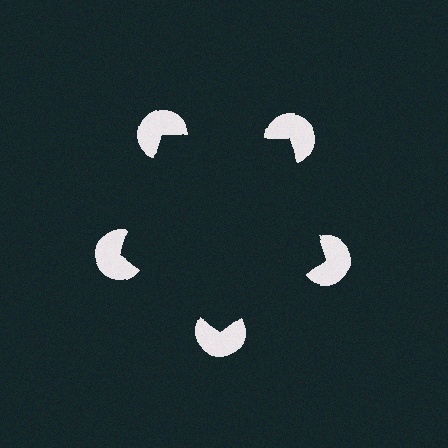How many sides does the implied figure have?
5 sides.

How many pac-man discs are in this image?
There are 5 — one at each vertex of the illusory pentagon.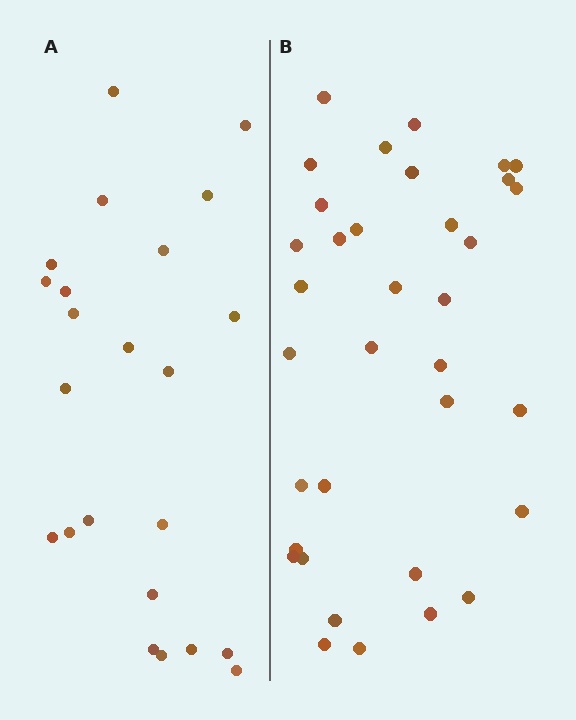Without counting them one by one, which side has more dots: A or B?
Region B (the right region) has more dots.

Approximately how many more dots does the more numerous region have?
Region B has roughly 12 or so more dots than region A.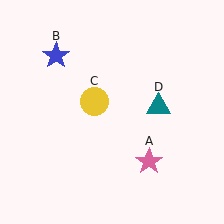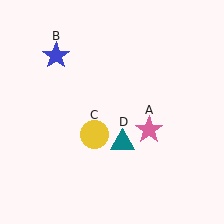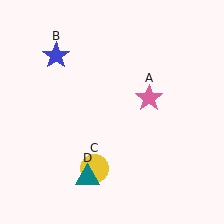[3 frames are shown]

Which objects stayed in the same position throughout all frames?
Blue star (object B) remained stationary.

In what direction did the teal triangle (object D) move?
The teal triangle (object D) moved down and to the left.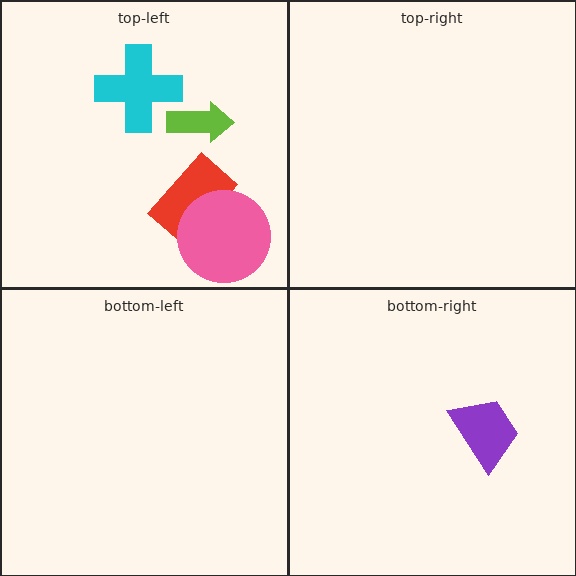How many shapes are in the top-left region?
4.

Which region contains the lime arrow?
The top-left region.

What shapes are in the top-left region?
The red rectangle, the cyan cross, the pink circle, the lime arrow.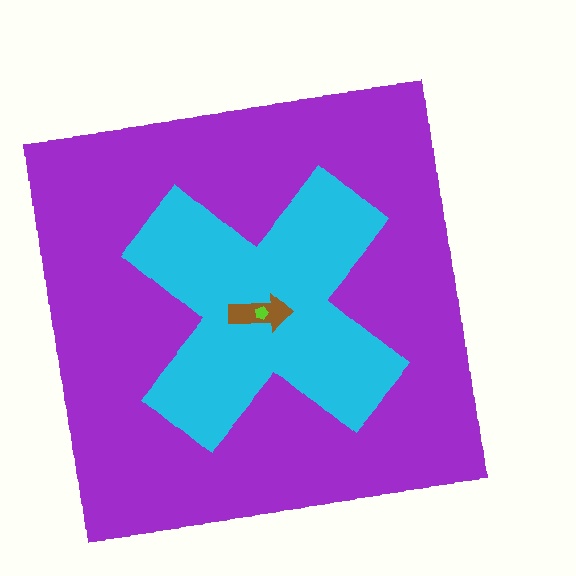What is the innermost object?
The lime pentagon.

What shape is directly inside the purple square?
The cyan cross.